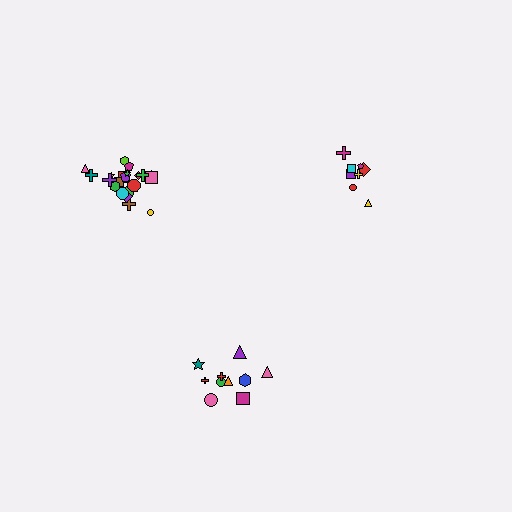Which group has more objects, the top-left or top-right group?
The top-left group.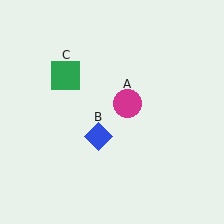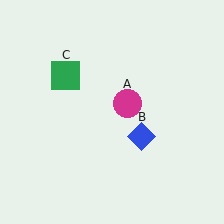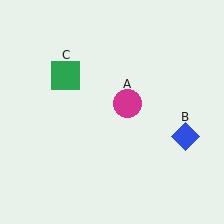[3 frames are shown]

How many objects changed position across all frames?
1 object changed position: blue diamond (object B).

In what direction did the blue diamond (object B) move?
The blue diamond (object B) moved right.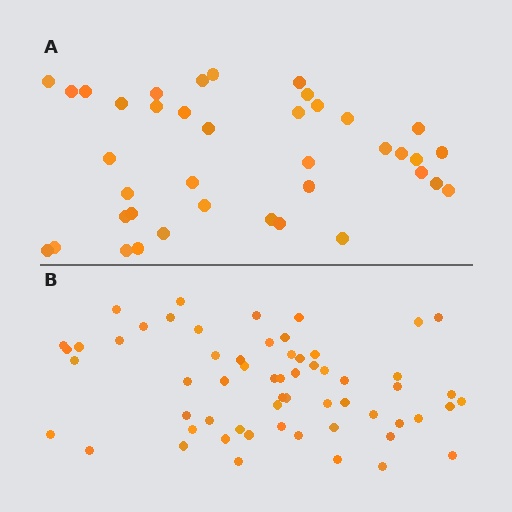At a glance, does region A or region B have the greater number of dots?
Region B (the bottom region) has more dots.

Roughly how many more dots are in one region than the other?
Region B has approximately 20 more dots than region A.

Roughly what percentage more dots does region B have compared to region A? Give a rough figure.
About 55% more.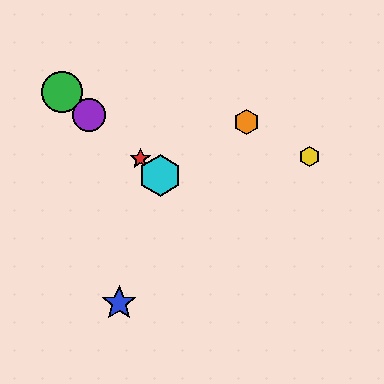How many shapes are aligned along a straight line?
4 shapes (the red star, the green circle, the purple circle, the cyan hexagon) are aligned along a straight line.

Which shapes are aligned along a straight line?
The red star, the green circle, the purple circle, the cyan hexagon are aligned along a straight line.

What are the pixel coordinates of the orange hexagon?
The orange hexagon is at (247, 122).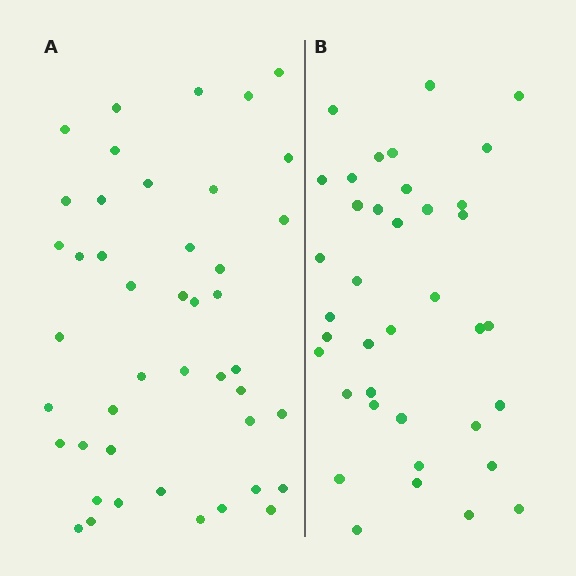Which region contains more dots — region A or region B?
Region A (the left region) has more dots.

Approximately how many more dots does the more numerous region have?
Region A has about 6 more dots than region B.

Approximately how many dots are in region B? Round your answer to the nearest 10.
About 40 dots. (The exact count is 38, which rounds to 40.)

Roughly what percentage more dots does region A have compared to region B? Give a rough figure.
About 15% more.